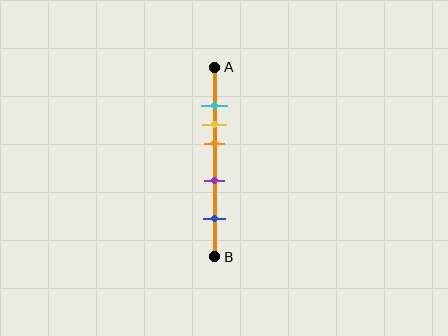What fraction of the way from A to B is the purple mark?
The purple mark is approximately 60% (0.6) of the way from A to B.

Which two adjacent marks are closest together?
The cyan and yellow marks are the closest adjacent pair.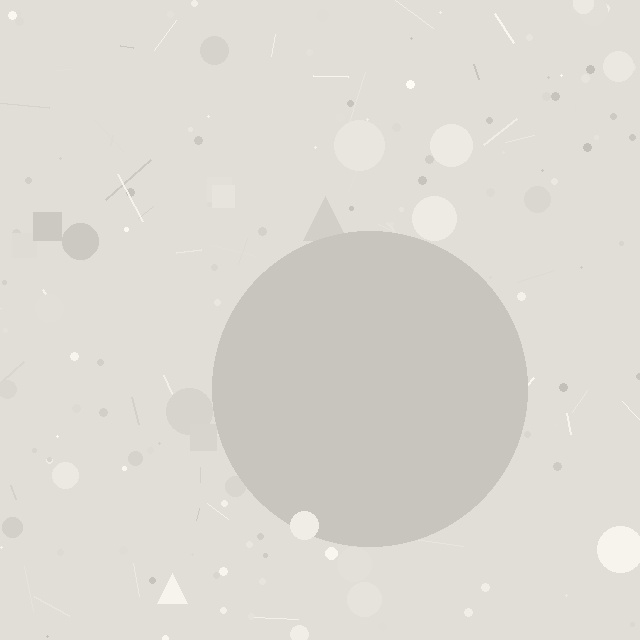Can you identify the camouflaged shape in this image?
The camouflaged shape is a circle.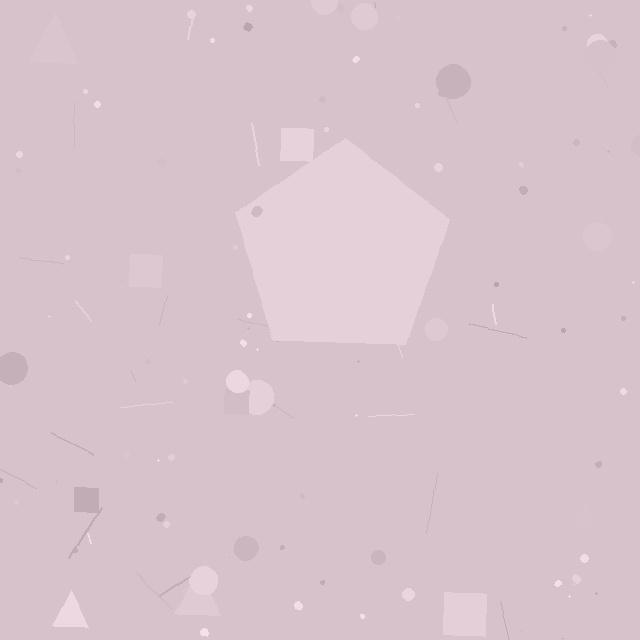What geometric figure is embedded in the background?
A pentagon is embedded in the background.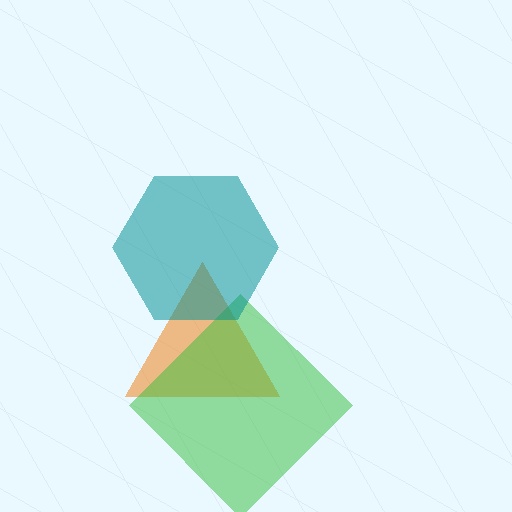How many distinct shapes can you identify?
There are 3 distinct shapes: an orange triangle, a green diamond, a teal hexagon.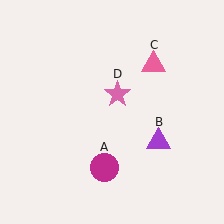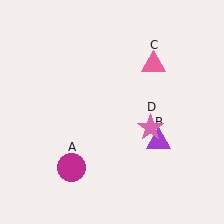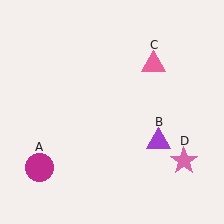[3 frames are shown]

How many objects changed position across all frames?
2 objects changed position: magenta circle (object A), pink star (object D).